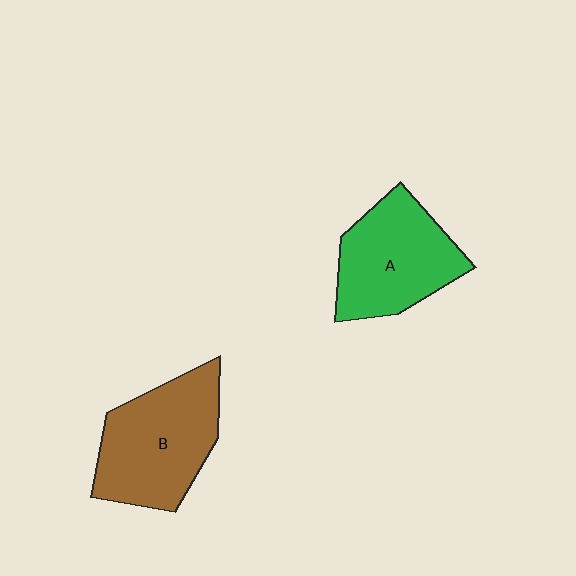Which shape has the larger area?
Shape B (brown).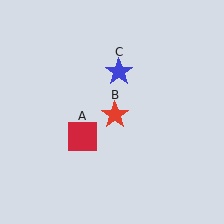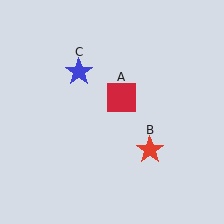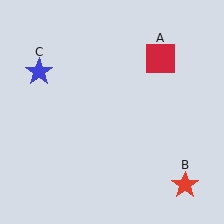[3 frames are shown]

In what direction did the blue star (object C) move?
The blue star (object C) moved left.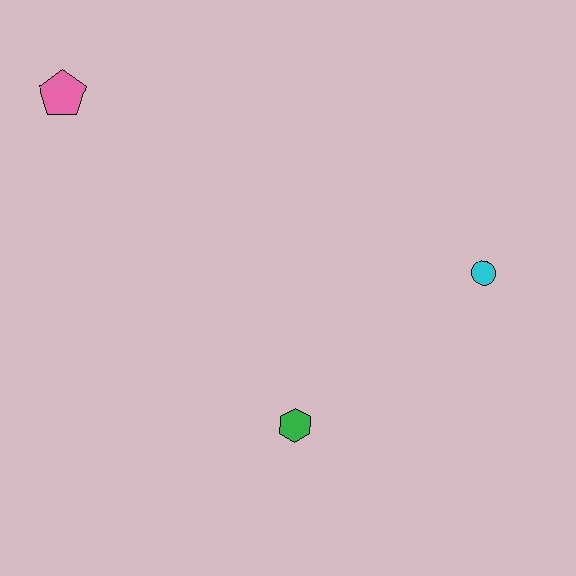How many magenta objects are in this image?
There are no magenta objects.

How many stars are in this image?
There are no stars.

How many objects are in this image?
There are 3 objects.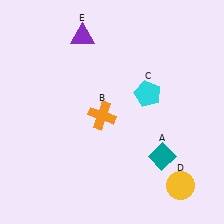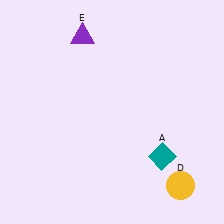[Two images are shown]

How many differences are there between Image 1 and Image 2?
There are 2 differences between the two images.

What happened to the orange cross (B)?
The orange cross (B) was removed in Image 2. It was in the bottom-left area of Image 1.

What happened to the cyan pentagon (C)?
The cyan pentagon (C) was removed in Image 2. It was in the top-right area of Image 1.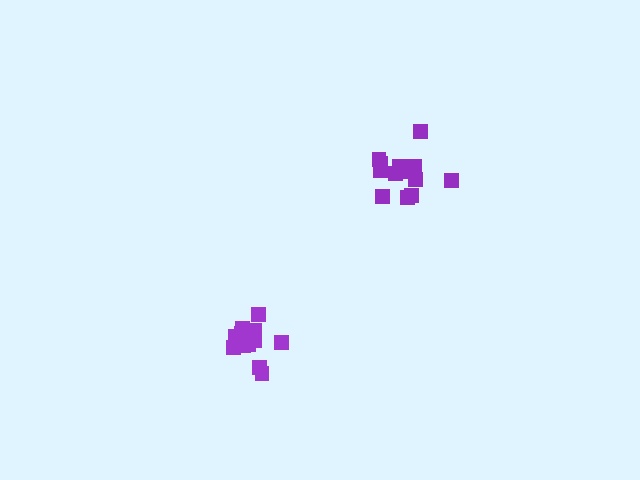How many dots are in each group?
Group 1: 14 dots, Group 2: 13 dots (27 total).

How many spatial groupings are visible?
There are 2 spatial groupings.